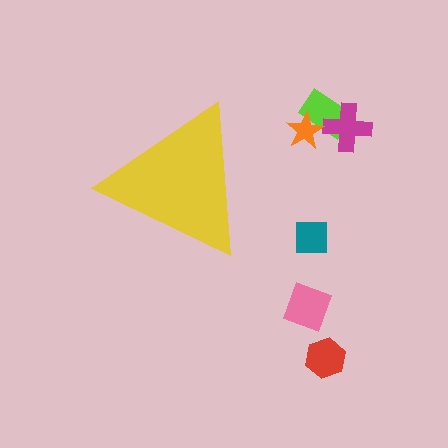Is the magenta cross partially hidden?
No, the magenta cross is fully visible.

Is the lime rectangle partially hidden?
No, the lime rectangle is fully visible.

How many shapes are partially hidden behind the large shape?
0 shapes are partially hidden.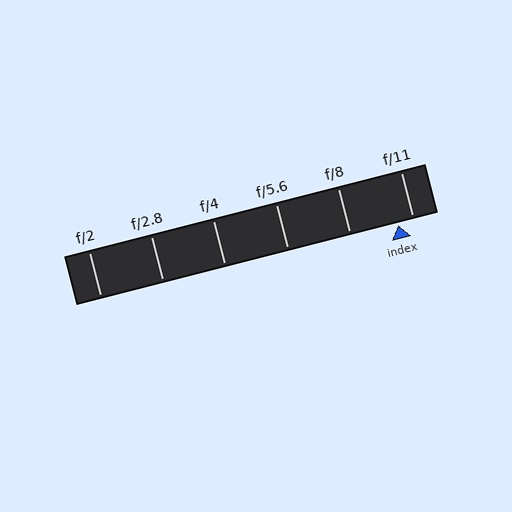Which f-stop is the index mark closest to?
The index mark is closest to f/11.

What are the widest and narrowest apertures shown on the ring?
The widest aperture shown is f/2 and the narrowest is f/11.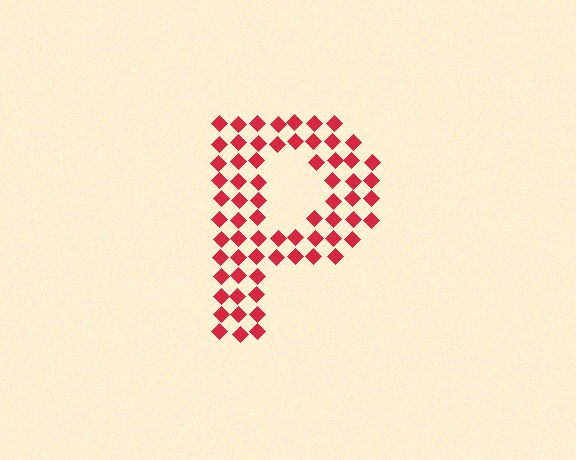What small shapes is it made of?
It is made of small diamonds.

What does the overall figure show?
The overall figure shows the letter P.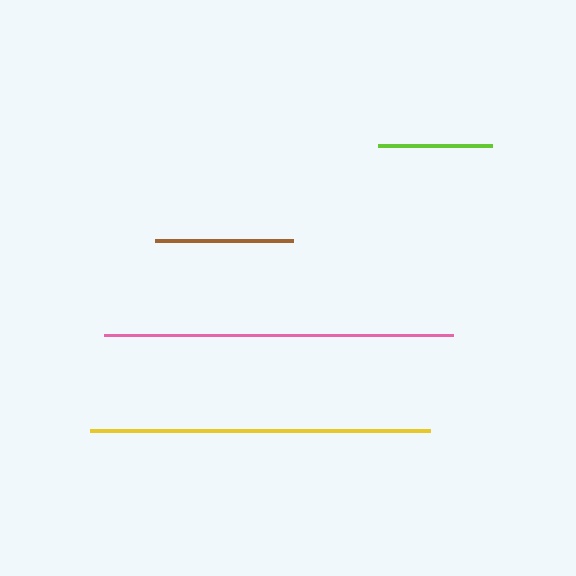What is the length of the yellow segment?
The yellow segment is approximately 340 pixels long.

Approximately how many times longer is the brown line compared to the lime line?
The brown line is approximately 1.2 times the length of the lime line.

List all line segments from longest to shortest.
From longest to shortest: pink, yellow, brown, lime.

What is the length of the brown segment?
The brown segment is approximately 138 pixels long.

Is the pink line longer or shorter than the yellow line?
The pink line is longer than the yellow line.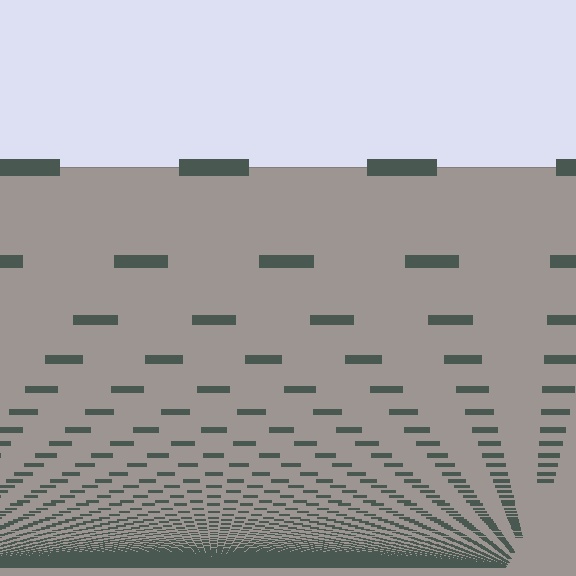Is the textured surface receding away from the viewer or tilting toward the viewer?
The surface appears to tilt toward the viewer. Texture elements get larger and sparser toward the top.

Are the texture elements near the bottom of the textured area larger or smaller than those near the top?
Smaller. The gradient is inverted — elements near the bottom are smaller and denser.